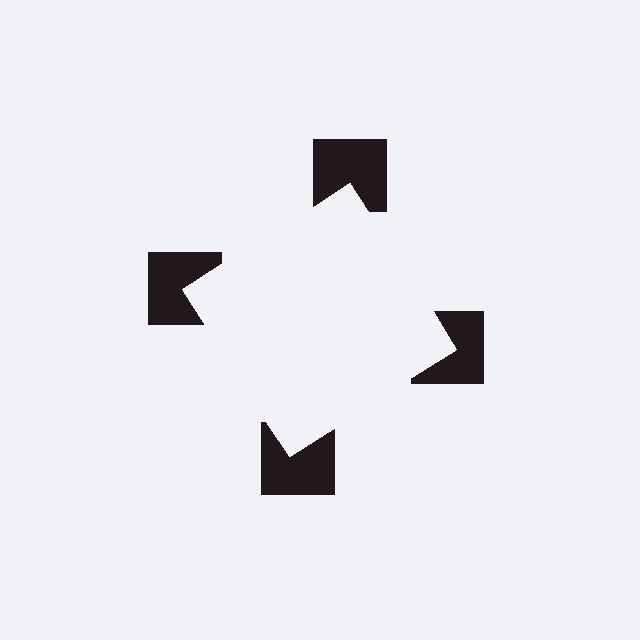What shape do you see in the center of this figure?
An illusory square — its edges are inferred from the aligned wedge cuts in the notched squares, not physically drawn.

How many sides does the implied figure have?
4 sides.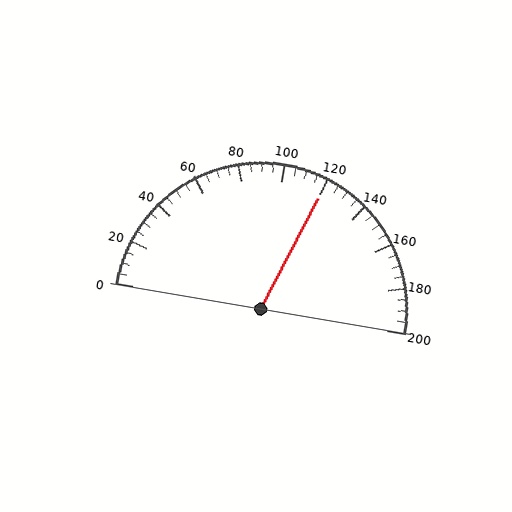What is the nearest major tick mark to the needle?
The nearest major tick mark is 120.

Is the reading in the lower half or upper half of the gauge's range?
The reading is in the upper half of the range (0 to 200).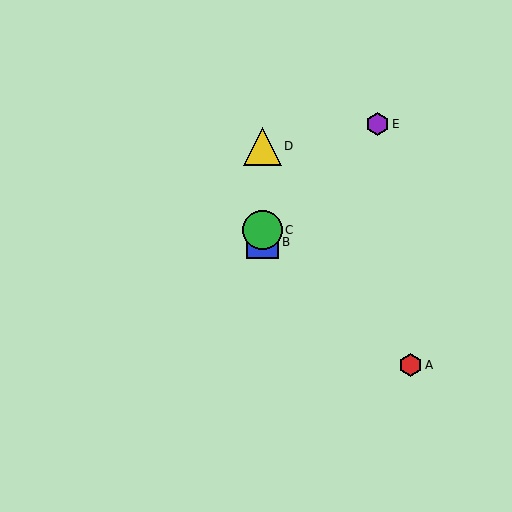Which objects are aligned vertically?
Objects B, C, D are aligned vertically.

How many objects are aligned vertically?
3 objects (B, C, D) are aligned vertically.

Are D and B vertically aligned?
Yes, both are at x≈262.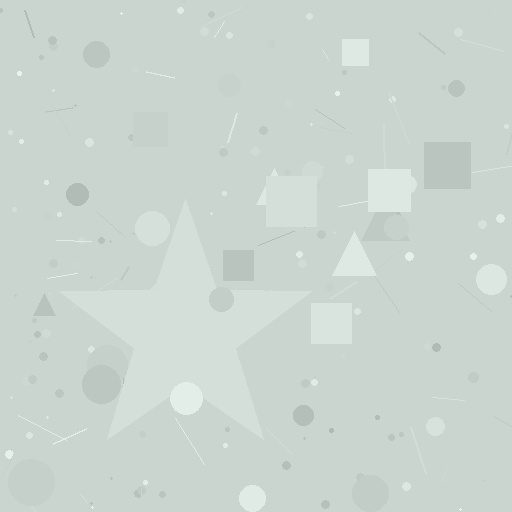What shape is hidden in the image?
A star is hidden in the image.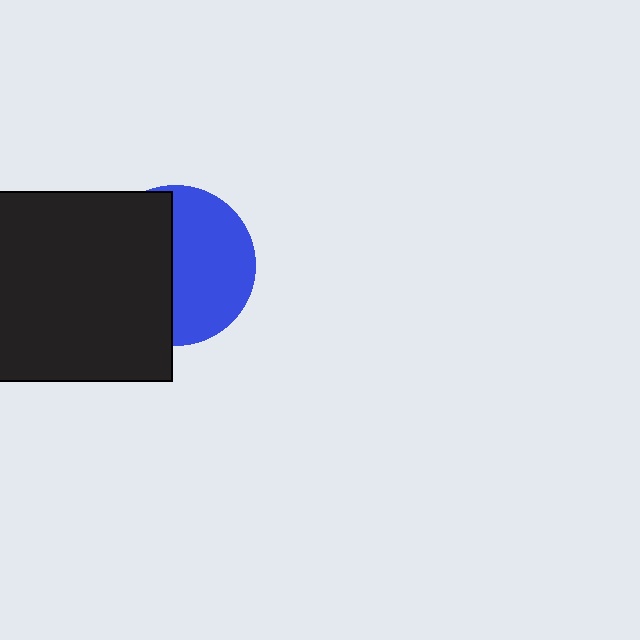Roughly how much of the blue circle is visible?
About half of it is visible (roughly 52%).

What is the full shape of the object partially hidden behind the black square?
The partially hidden object is a blue circle.